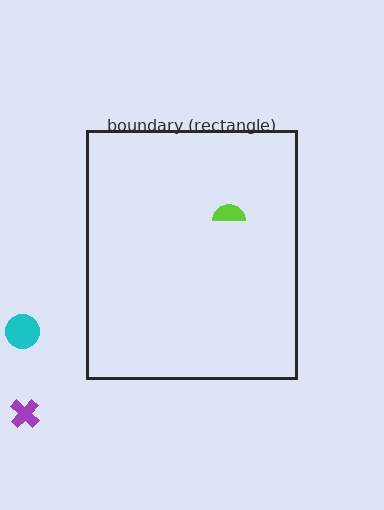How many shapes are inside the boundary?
1 inside, 2 outside.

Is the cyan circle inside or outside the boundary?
Outside.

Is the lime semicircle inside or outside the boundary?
Inside.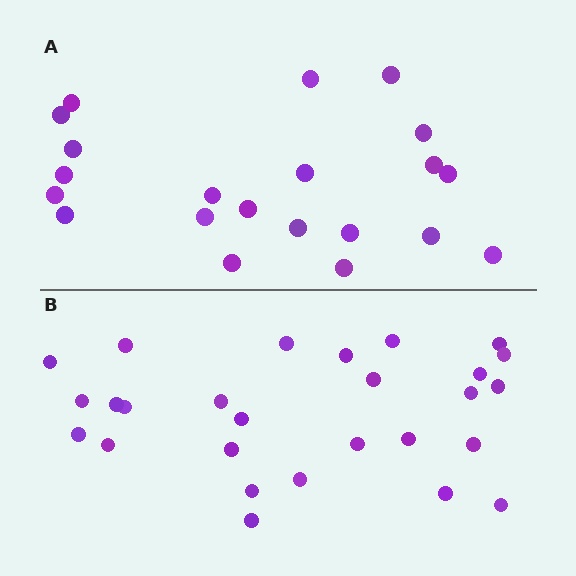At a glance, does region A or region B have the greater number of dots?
Region B (the bottom region) has more dots.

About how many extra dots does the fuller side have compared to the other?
Region B has about 6 more dots than region A.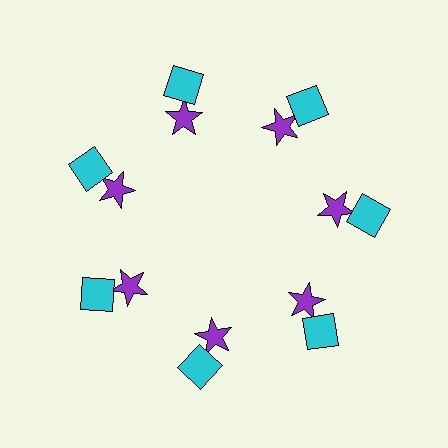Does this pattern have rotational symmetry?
Yes, this pattern has 7-fold rotational symmetry. It looks the same after rotating 51 degrees around the center.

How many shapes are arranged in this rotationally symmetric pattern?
There are 14 shapes, arranged in 7 groups of 2.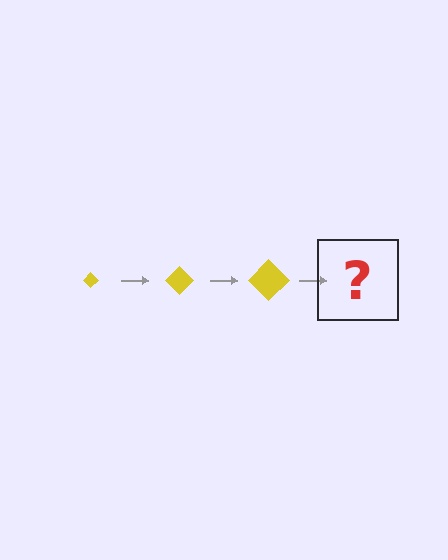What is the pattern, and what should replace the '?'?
The pattern is that the diamond gets progressively larger each step. The '?' should be a yellow diamond, larger than the previous one.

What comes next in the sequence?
The next element should be a yellow diamond, larger than the previous one.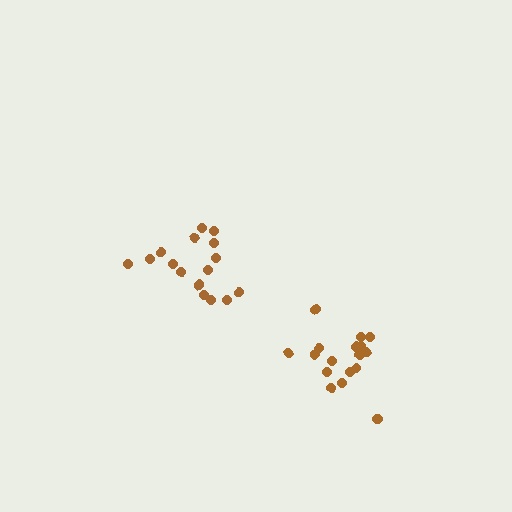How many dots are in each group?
Group 1: 16 dots, Group 2: 18 dots (34 total).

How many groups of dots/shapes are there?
There are 2 groups.